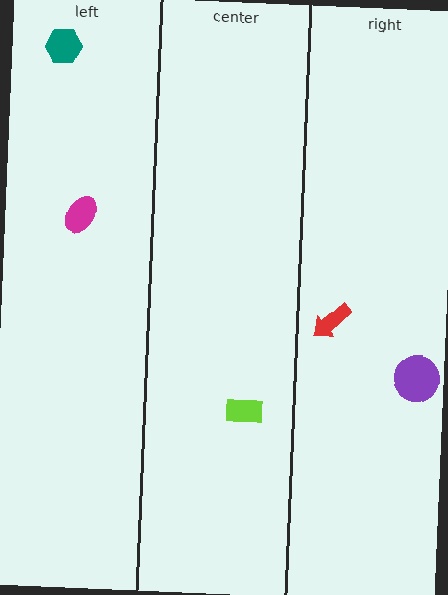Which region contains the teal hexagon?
The left region.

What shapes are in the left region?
The teal hexagon, the magenta ellipse.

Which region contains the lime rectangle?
The center region.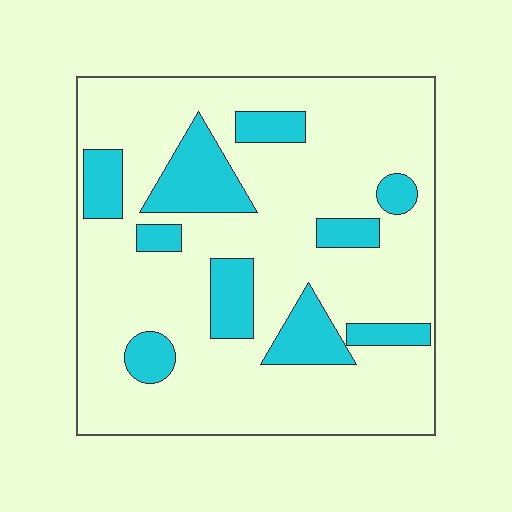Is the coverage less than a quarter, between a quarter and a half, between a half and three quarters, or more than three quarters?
Less than a quarter.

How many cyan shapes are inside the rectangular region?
10.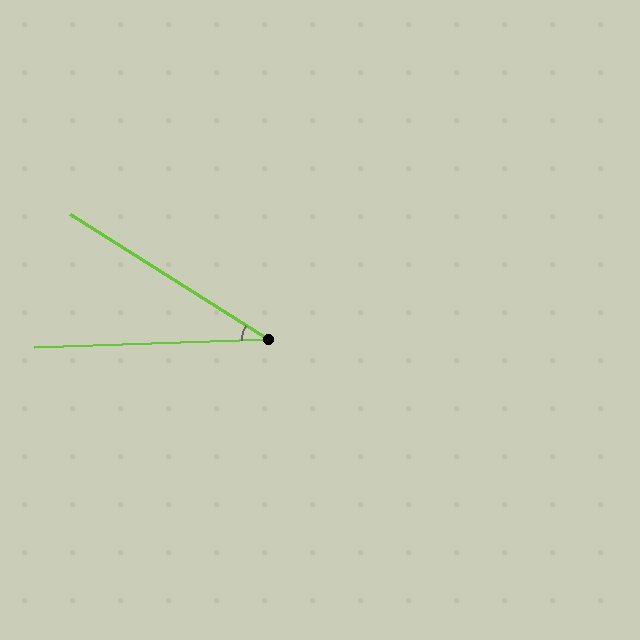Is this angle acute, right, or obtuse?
It is acute.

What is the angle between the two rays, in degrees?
Approximately 34 degrees.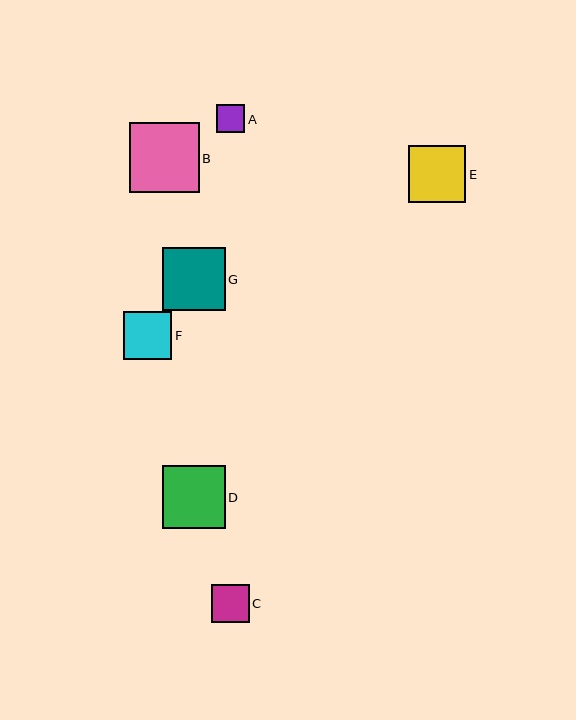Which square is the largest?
Square B is the largest with a size of approximately 70 pixels.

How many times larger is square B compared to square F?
Square B is approximately 1.4 times the size of square F.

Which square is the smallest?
Square A is the smallest with a size of approximately 29 pixels.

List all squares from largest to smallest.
From largest to smallest: B, D, G, E, F, C, A.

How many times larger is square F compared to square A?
Square F is approximately 1.7 times the size of square A.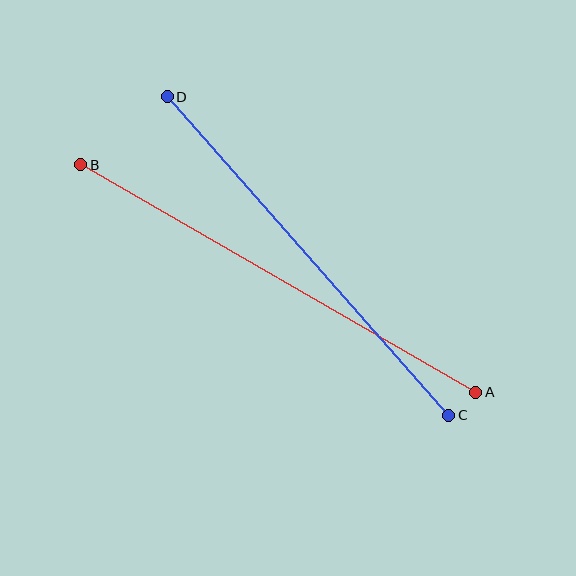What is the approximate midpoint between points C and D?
The midpoint is at approximately (308, 256) pixels.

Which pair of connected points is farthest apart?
Points A and B are farthest apart.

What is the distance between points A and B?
The distance is approximately 456 pixels.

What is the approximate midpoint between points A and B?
The midpoint is at approximately (278, 279) pixels.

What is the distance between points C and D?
The distance is approximately 425 pixels.